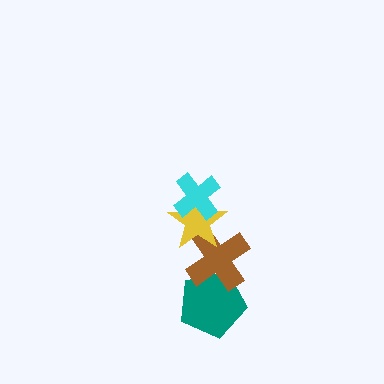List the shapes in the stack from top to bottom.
From top to bottom: the cyan cross, the yellow star, the brown cross, the teal pentagon.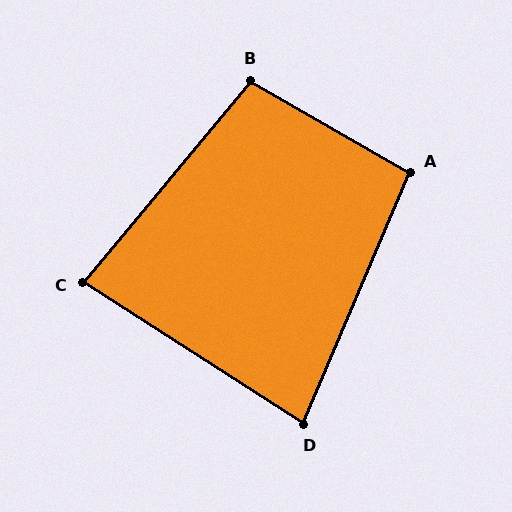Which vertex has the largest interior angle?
B, at approximately 100 degrees.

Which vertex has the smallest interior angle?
D, at approximately 80 degrees.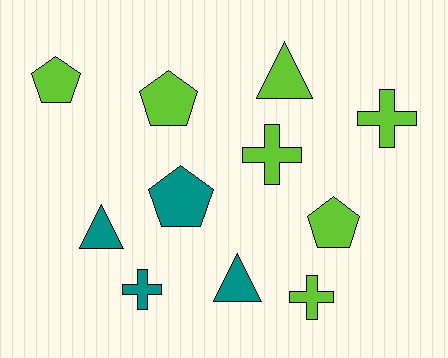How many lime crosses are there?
There are 3 lime crosses.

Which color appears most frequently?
Lime, with 7 objects.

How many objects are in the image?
There are 11 objects.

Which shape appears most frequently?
Pentagon, with 4 objects.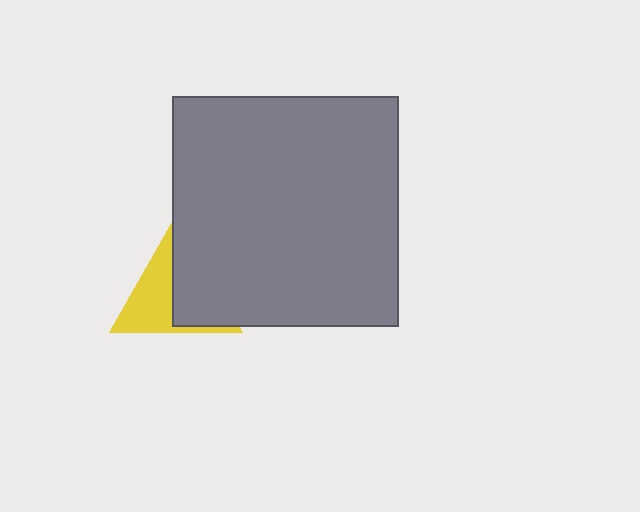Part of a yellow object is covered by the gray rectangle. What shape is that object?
It is a triangle.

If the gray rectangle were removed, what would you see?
You would see the complete yellow triangle.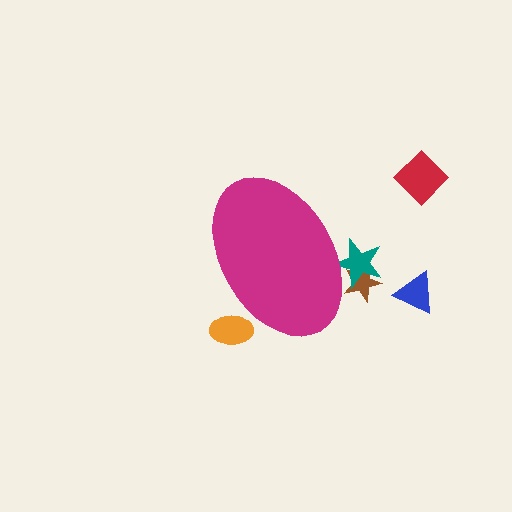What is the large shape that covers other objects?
A magenta ellipse.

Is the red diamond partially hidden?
No, the red diamond is fully visible.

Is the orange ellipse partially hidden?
Yes, the orange ellipse is partially hidden behind the magenta ellipse.